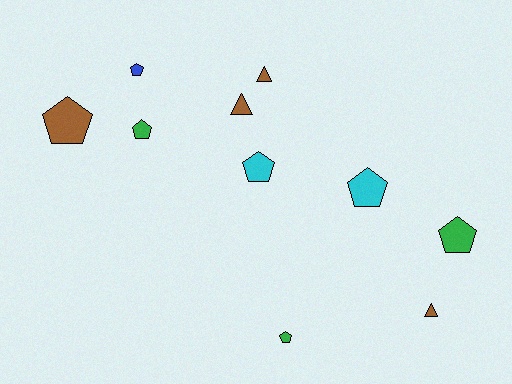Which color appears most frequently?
Brown, with 4 objects.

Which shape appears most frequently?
Pentagon, with 7 objects.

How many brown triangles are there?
There are 3 brown triangles.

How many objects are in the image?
There are 10 objects.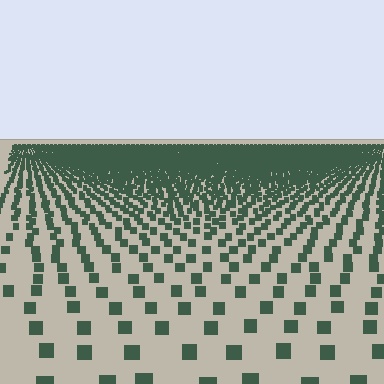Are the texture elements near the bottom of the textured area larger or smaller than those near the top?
Larger. Near the bottom, elements are closer to the viewer and appear at a bigger on-screen size.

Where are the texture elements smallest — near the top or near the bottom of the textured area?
Near the top.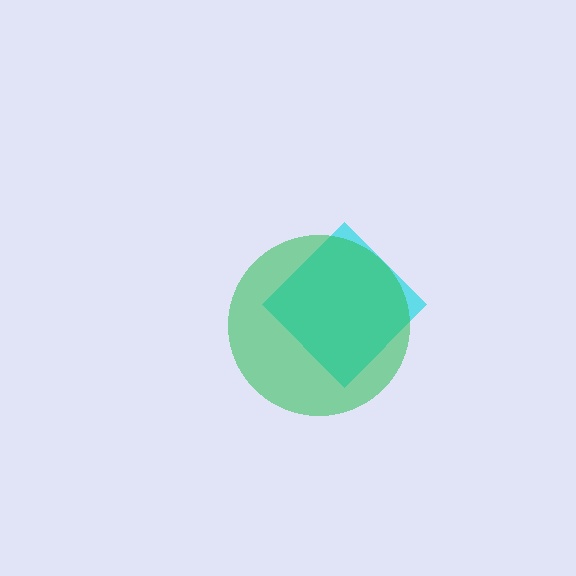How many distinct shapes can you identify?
There are 2 distinct shapes: a cyan diamond, a green circle.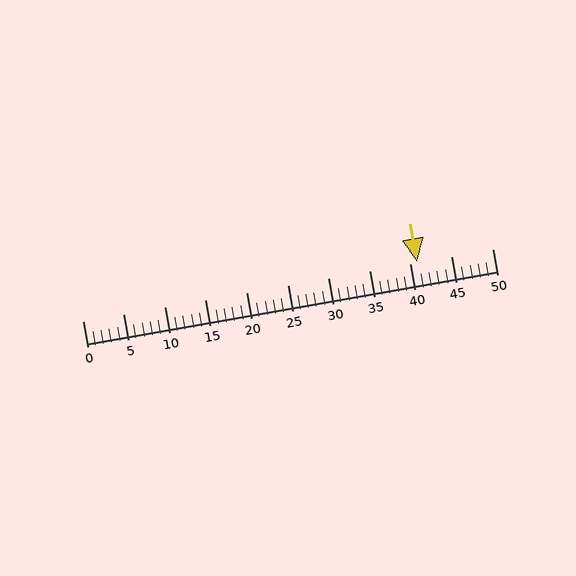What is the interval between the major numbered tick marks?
The major tick marks are spaced 5 units apart.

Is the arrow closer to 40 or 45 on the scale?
The arrow is closer to 40.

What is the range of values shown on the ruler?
The ruler shows values from 0 to 50.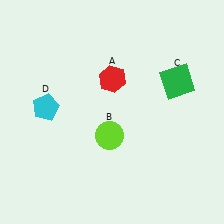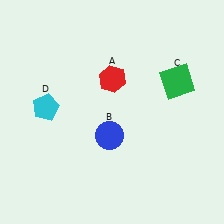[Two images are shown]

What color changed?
The circle (B) changed from lime in Image 1 to blue in Image 2.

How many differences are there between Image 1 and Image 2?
There is 1 difference between the two images.